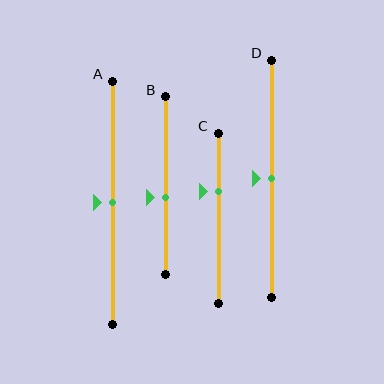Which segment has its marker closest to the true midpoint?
Segment A has its marker closest to the true midpoint.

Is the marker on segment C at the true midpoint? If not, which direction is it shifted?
No, the marker on segment C is shifted upward by about 16% of the segment length.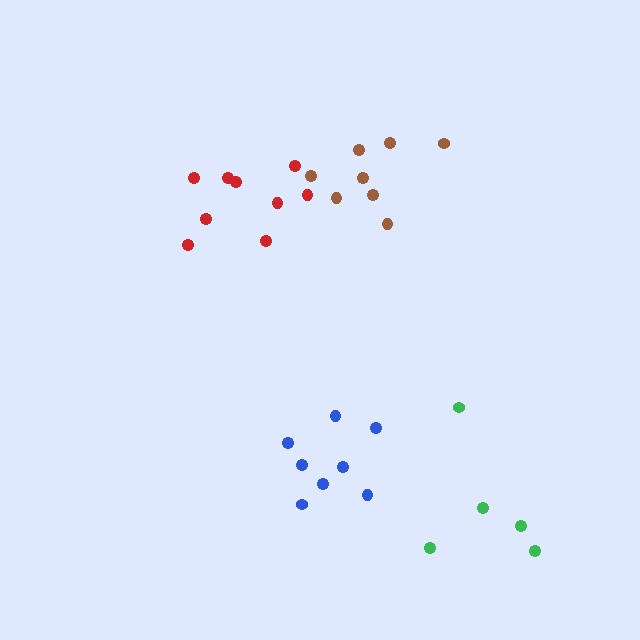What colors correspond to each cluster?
The clusters are colored: red, green, blue, brown.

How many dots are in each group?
Group 1: 9 dots, Group 2: 5 dots, Group 3: 8 dots, Group 4: 8 dots (30 total).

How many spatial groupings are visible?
There are 4 spatial groupings.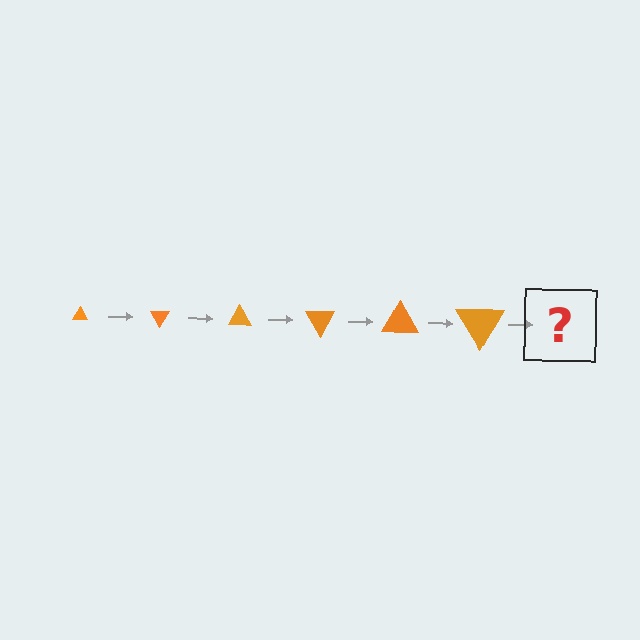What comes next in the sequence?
The next element should be a triangle, larger than the previous one and rotated 360 degrees from the start.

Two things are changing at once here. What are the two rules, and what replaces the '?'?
The two rules are that the triangle grows larger each step and it rotates 60 degrees each step. The '?' should be a triangle, larger than the previous one and rotated 360 degrees from the start.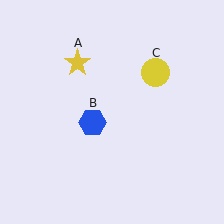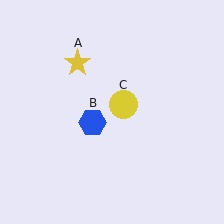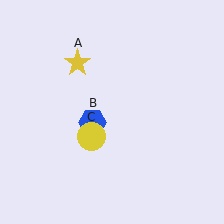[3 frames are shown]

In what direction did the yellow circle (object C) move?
The yellow circle (object C) moved down and to the left.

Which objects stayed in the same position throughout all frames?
Yellow star (object A) and blue hexagon (object B) remained stationary.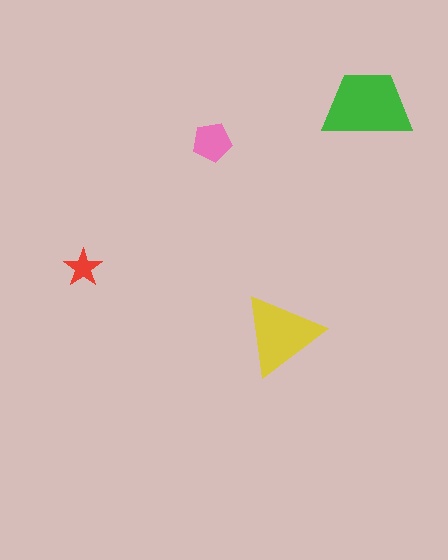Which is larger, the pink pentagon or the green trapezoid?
The green trapezoid.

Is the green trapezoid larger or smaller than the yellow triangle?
Larger.